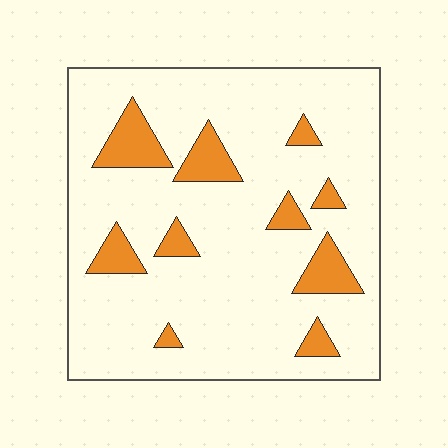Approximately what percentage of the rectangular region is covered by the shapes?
Approximately 15%.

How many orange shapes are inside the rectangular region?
10.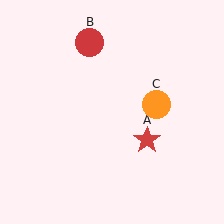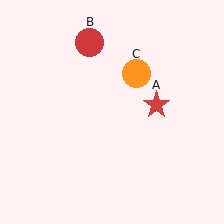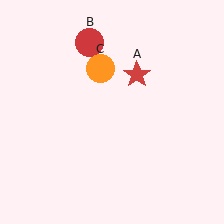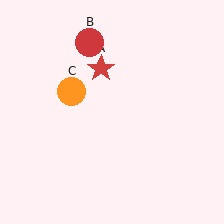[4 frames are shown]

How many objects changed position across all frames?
2 objects changed position: red star (object A), orange circle (object C).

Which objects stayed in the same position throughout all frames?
Red circle (object B) remained stationary.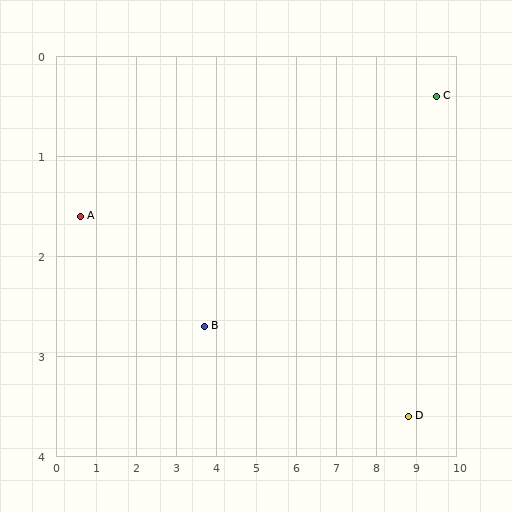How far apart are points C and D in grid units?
Points C and D are about 3.3 grid units apart.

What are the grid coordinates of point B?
Point B is at approximately (3.7, 2.7).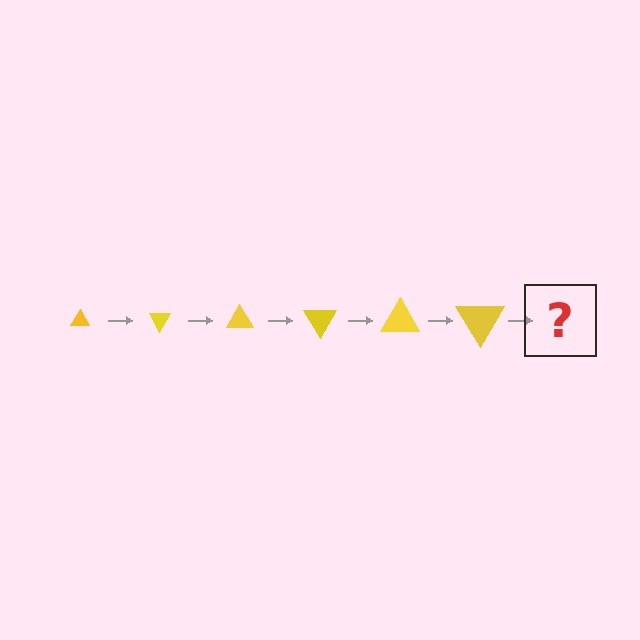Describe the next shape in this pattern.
It should be a triangle, larger than the previous one and rotated 360 degrees from the start.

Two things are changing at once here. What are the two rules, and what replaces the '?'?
The two rules are that the triangle grows larger each step and it rotates 60 degrees each step. The '?' should be a triangle, larger than the previous one and rotated 360 degrees from the start.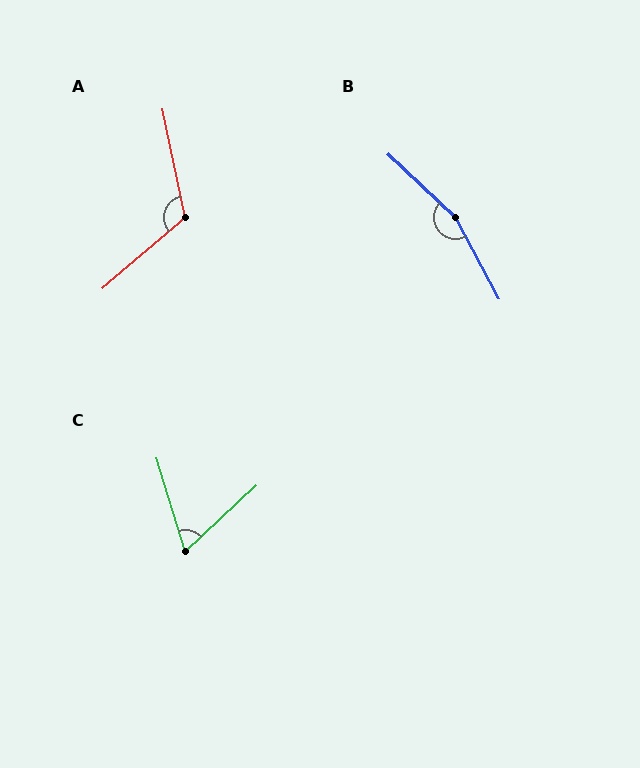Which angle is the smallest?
C, at approximately 64 degrees.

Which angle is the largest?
B, at approximately 162 degrees.